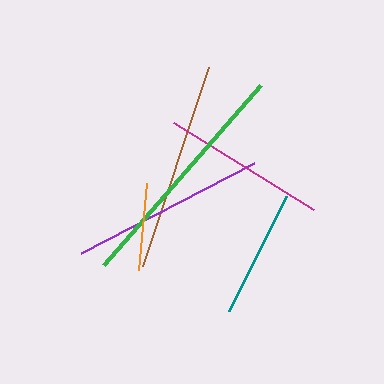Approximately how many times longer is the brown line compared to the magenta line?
The brown line is approximately 1.3 times the length of the magenta line.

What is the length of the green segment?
The green segment is approximately 240 pixels long.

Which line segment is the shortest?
The orange line is the shortest at approximately 87 pixels.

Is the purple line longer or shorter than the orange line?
The purple line is longer than the orange line.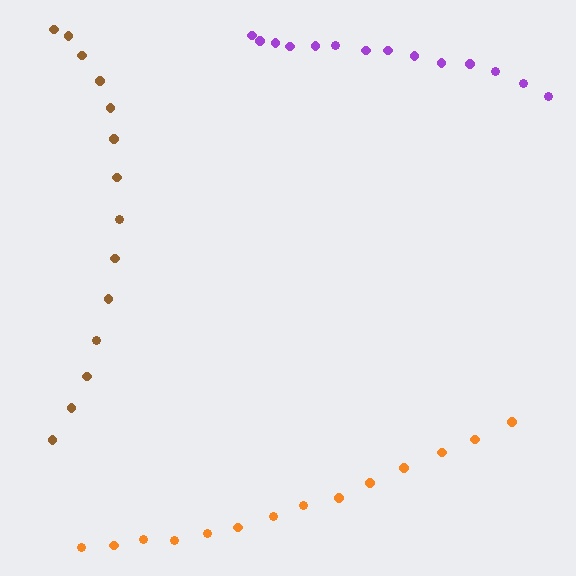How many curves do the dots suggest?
There are 3 distinct paths.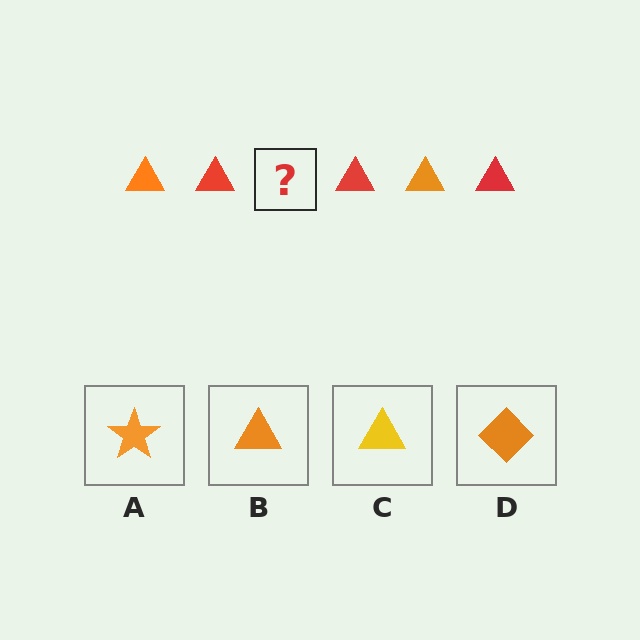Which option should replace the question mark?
Option B.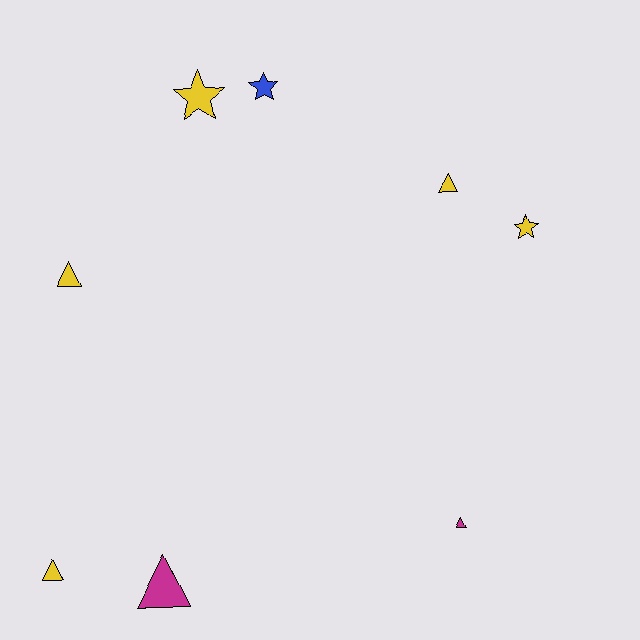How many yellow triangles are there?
There are 3 yellow triangles.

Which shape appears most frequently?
Triangle, with 5 objects.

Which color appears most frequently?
Yellow, with 5 objects.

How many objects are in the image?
There are 8 objects.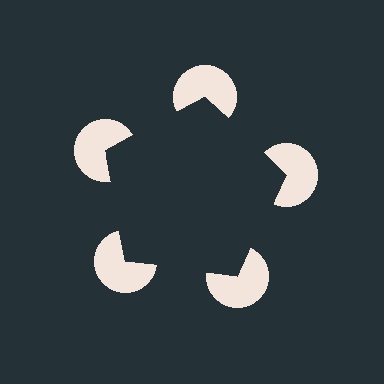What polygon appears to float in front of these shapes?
An illusory pentagon — its edges are inferred from the aligned wedge cuts in the pac-man discs, not physically drawn.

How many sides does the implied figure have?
5 sides.